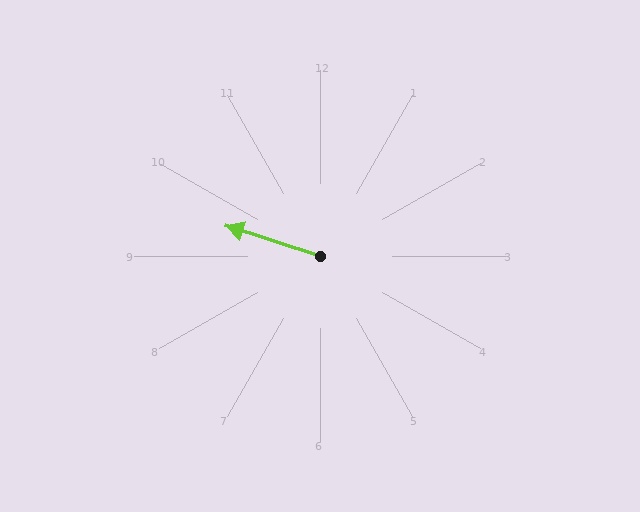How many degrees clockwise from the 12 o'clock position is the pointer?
Approximately 288 degrees.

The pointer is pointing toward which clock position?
Roughly 10 o'clock.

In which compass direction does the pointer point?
West.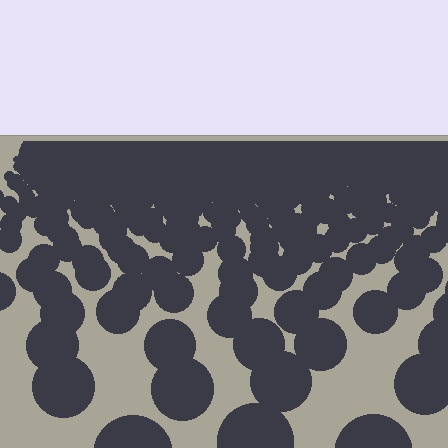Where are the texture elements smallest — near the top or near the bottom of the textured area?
Near the top.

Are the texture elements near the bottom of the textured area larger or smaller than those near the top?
Larger. Near the bottom, elements are closer to the viewer and appear at a bigger on-screen size.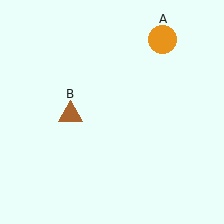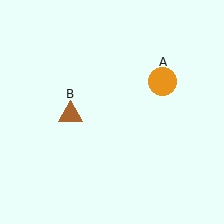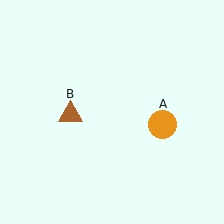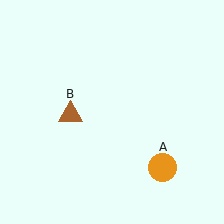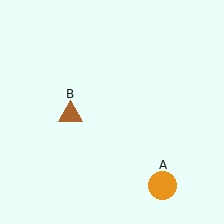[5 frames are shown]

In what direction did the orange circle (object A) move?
The orange circle (object A) moved down.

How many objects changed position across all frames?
1 object changed position: orange circle (object A).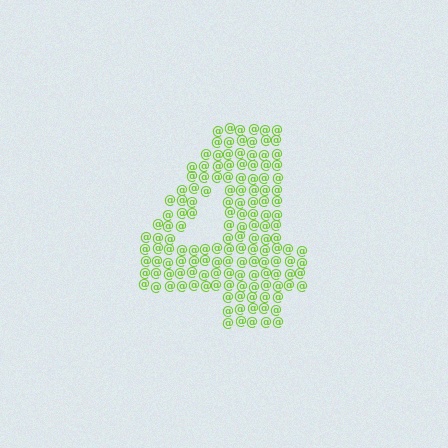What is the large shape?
The large shape is the digit 4.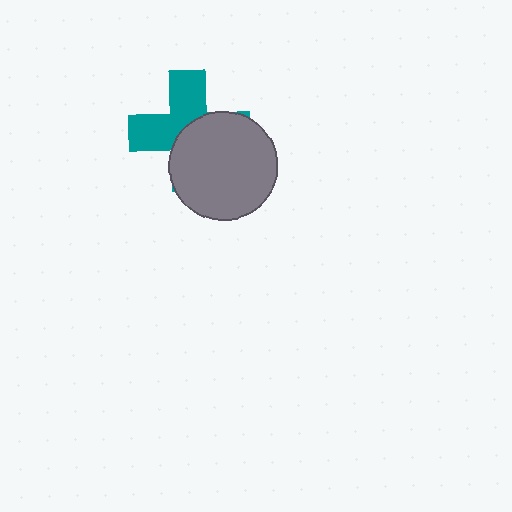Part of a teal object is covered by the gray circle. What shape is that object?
It is a cross.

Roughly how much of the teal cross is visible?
About half of it is visible (roughly 48%).